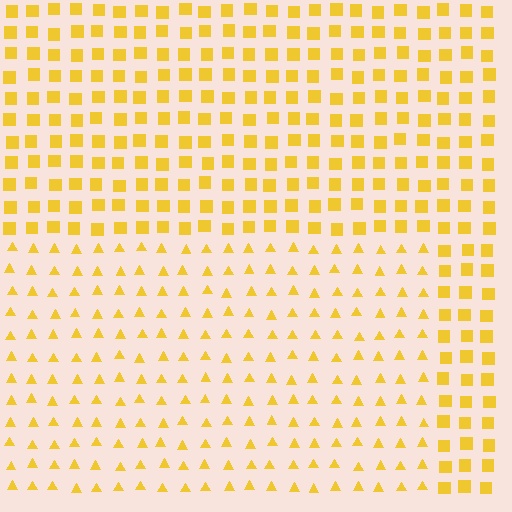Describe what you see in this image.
The image is filled with small yellow elements arranged in a uniform grid. A rectangle-shaped region contains triangles, while the surrounding area contains squares. The boundary is defined purely by the change in element shape.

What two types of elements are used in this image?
The image uses triangles inside the rectangle region and squares outside it.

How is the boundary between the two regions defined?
The boundary is defined by a change in element shape: triangles inside vs. squares outside. All elements share the same color and spacing.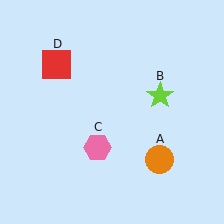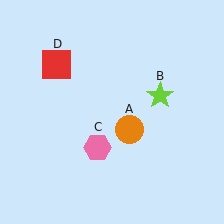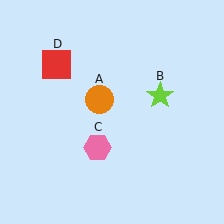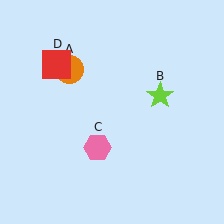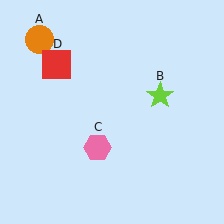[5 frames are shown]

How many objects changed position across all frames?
1 object changed position: orange circle (object A).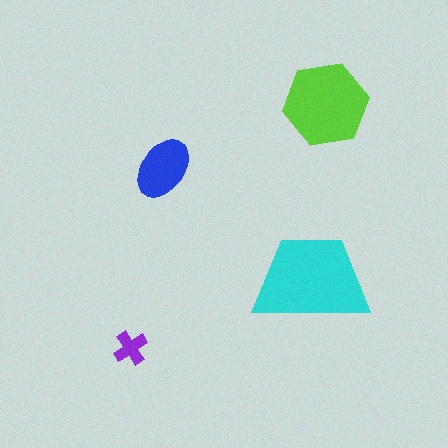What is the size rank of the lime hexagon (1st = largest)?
2nd.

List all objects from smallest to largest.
The purple cross, the blue ellipse, the lime hexagon, the cyan trapezoid.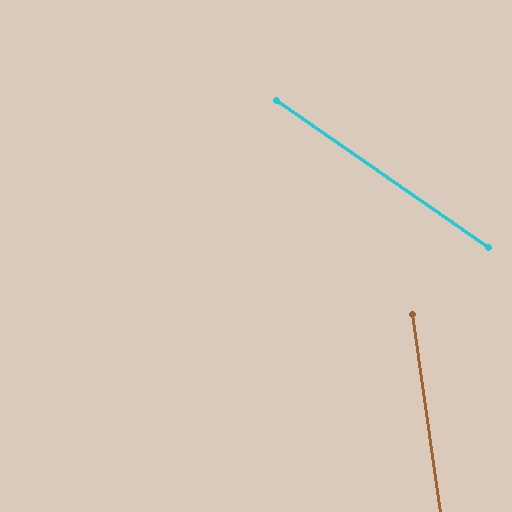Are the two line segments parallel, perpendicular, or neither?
Neither parallel nor perpendicular — they differ by about 47°.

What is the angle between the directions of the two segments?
Approximately 47 degrees.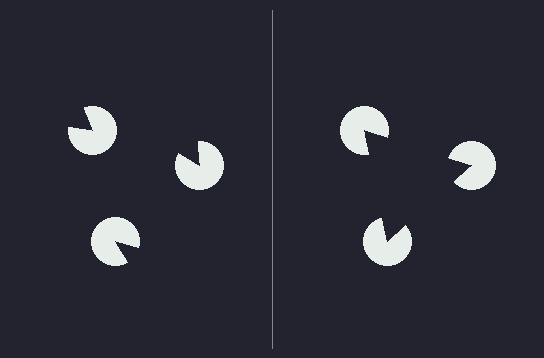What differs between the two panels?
The pac-man discs are positioned identically on both sides; only the wedge orientations differ. On the right they align to a triangle; on the left they are misaligned.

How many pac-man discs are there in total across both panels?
6 — 3 on each side.